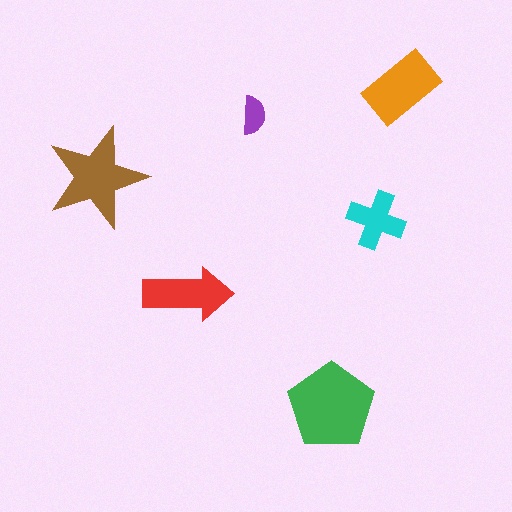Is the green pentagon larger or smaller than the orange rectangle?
Larger.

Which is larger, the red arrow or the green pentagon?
The green pentagon.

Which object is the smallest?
The purple semicircle.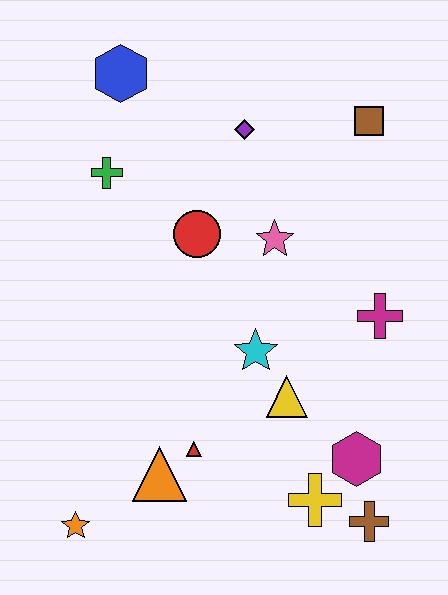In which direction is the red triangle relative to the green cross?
The red triangle is below the green cross.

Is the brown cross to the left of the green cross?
No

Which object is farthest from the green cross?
The brown cross is farthest from the green cross.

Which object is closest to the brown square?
The purple diamond is closest to the brown square.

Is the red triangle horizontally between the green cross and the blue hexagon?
No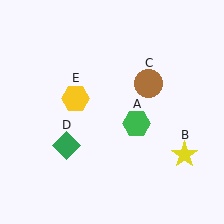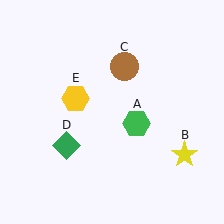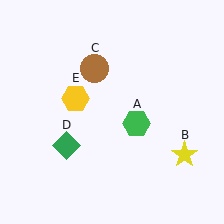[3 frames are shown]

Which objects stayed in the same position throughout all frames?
Green hexagon (object A) and yellow star (object B) and green diamond (object D) and yellow hexagon (object E) remained stationary.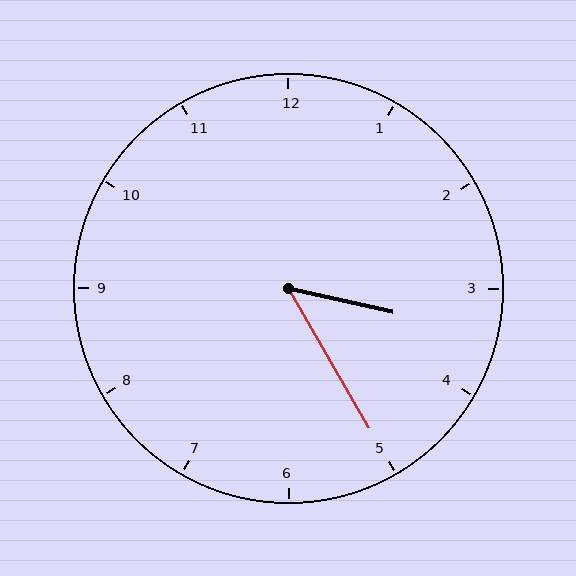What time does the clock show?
3:25.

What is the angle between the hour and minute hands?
Approximately 48 degrees.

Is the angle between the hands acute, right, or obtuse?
It is acute.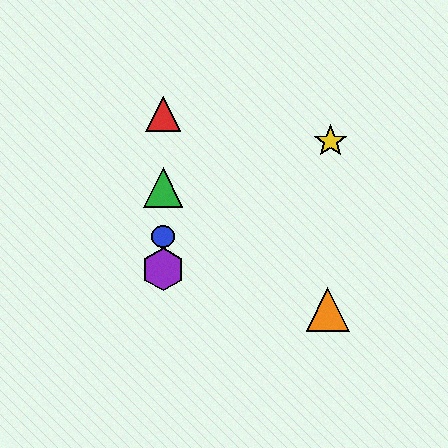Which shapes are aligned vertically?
The red triangle, the blue circle, the green triangle, the purple hexagon are aligned vertically.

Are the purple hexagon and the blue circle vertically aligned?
Yes, both are at x≈163.